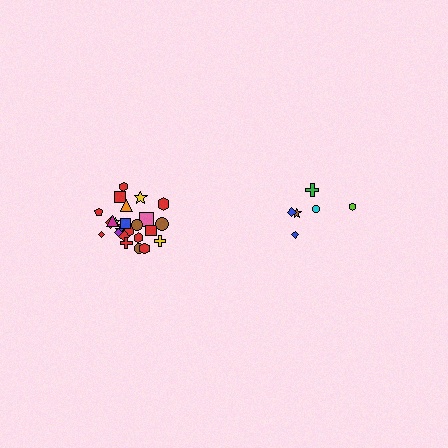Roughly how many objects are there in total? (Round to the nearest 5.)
Roughly 30 objects in total.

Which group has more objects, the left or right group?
The left group.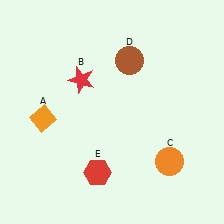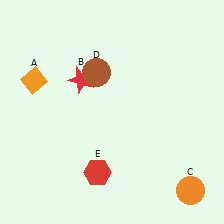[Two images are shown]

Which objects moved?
The objects that moved are: the orange diamond (A), the orange circle (C), the brown circle (D).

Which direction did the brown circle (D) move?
The brown circle (D) moved left.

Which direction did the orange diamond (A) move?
The orange diamond (A) moved up.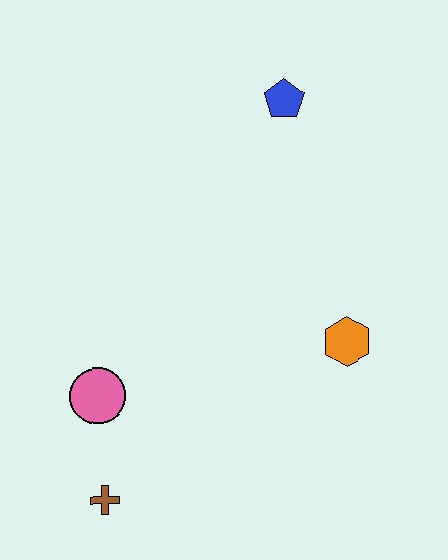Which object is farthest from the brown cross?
The blue pentagon is farthest from the brown cross.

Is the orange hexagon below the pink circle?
No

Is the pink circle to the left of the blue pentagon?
Yes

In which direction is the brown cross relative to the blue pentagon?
The brown cross is below the blue pentagon.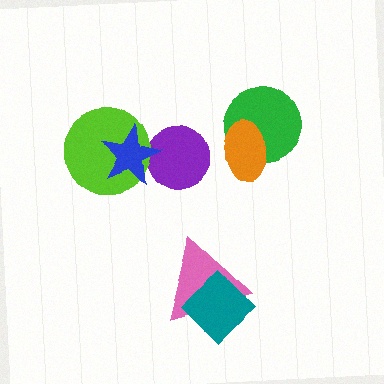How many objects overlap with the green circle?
1 object overlaps with the green circle.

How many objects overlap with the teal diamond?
1 object overlaps with the teal diamond.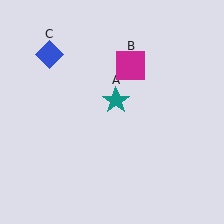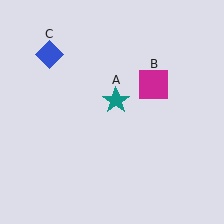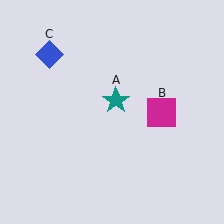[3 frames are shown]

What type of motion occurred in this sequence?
The magenta square (object B) rotated clockwise around the center of the scene.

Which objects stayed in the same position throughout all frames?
Teal star (object A) and blue diamond (object C) remained stationary.